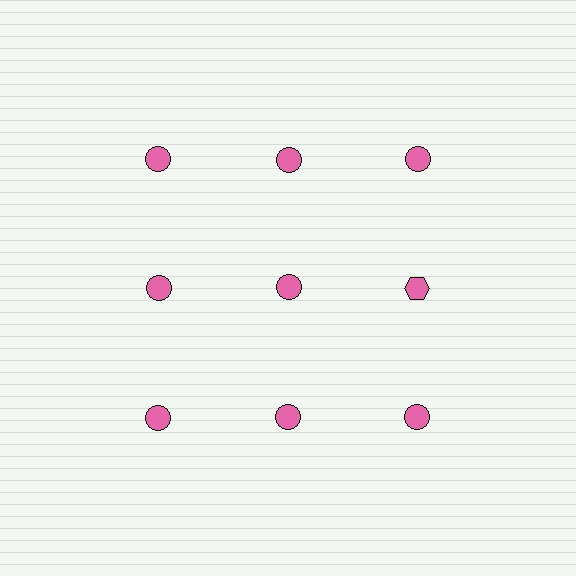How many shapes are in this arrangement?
There are 9 shapes arranged in a grid pattern.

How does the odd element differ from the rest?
It has a different shape: hexagon instead of circle.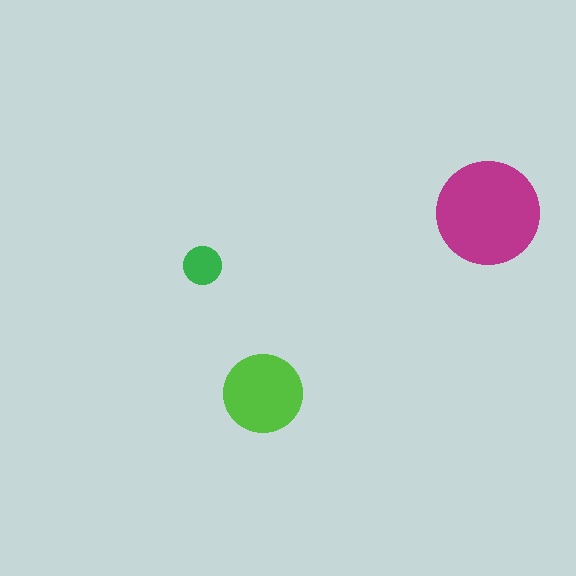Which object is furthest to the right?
The magenta circle is rightmost.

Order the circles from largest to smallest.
the magenta one, the lime one, the green one.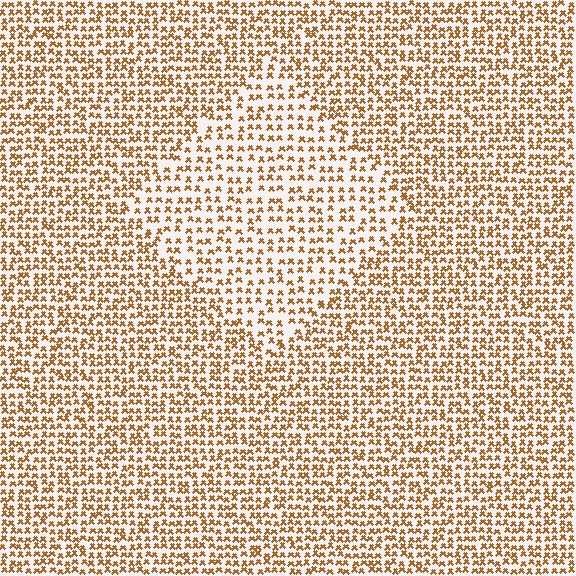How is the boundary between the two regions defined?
The boundary is defined by a change in element density (approximately 1.6x ratio). All elements are the same color, size, and shape.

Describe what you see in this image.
The image contains small brown elements arranged at two different densities. A diamond-shaped region is visible where the elements are less densely packed than the surrounding area.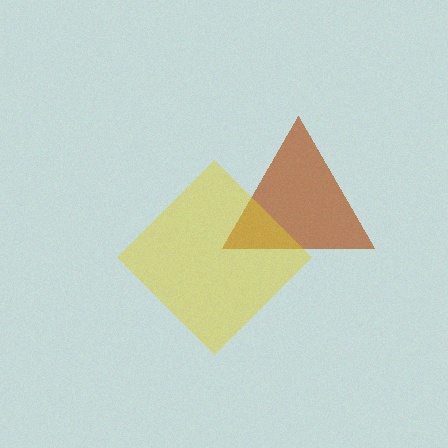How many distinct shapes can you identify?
There are 2 distinct shapes: a brown triangle, a yellow diamond.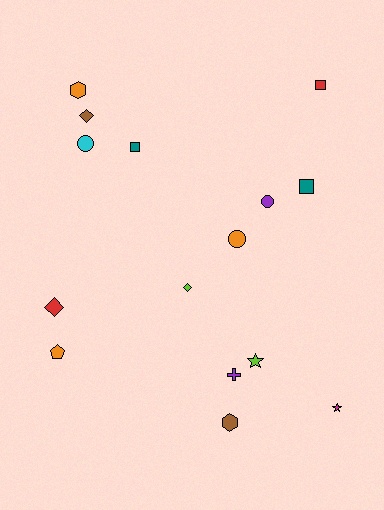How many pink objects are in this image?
There are no pink objects.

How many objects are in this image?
There are 15 objects.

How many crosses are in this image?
There is 1 cross.